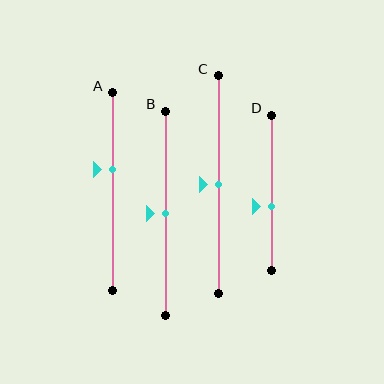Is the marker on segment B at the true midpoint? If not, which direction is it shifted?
Yes, the marker on segment B is at the true midpoint.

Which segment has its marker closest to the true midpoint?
Segment B has its marker closest to the true midpoint.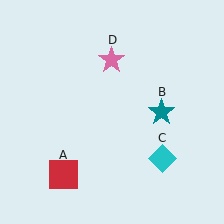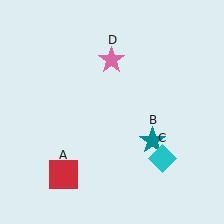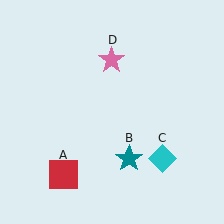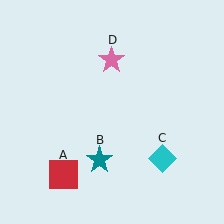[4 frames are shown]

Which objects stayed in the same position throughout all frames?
Red square (object A) and cyan diamond (object C) and pink star (object D) remained stationary.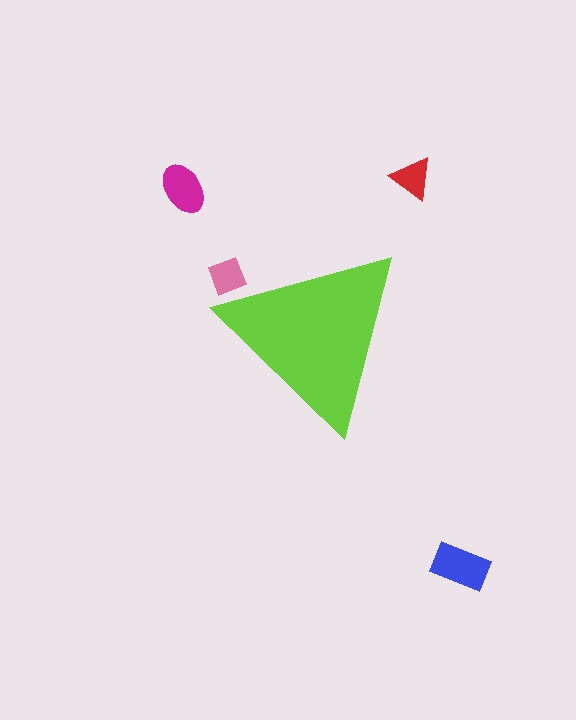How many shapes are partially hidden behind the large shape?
1 shape is partially hidden.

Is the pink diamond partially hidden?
Yes, the pink diamond is partially hidden behind the lime triangle.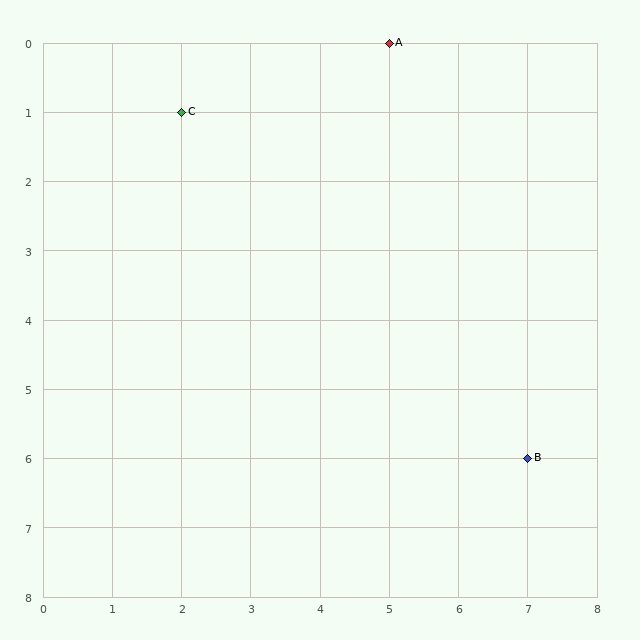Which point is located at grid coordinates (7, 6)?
Point B is at (7, 6).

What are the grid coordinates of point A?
Point A is at grid coordinates (5, 0).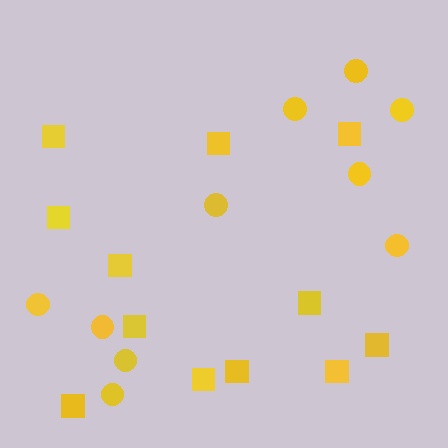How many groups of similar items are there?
There are 2 groups: one group of circles (10) and one group of squares (12).